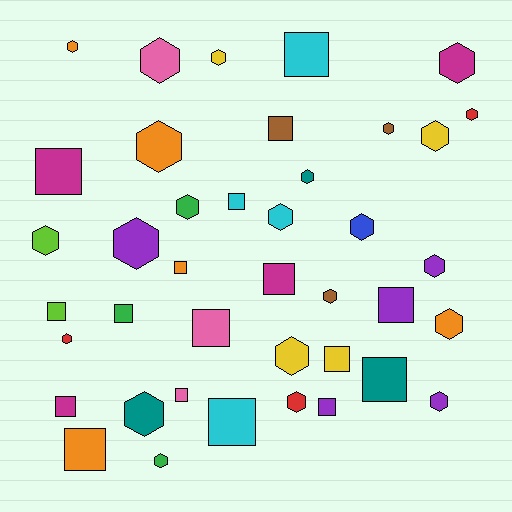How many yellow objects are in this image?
There are 4 yellow objects.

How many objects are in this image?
There are 40 objects.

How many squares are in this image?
There are 17 squares.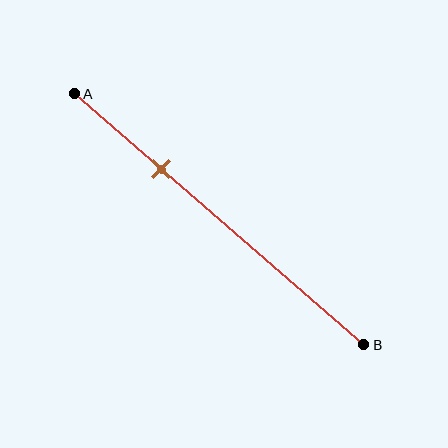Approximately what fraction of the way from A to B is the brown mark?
The brown mark is approximately 30% of the way from A to B.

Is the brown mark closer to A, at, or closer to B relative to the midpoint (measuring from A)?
The brown mark is closer to point A than the midpoint of segment AB.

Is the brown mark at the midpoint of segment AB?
No, the mark is at about 30% from A, not at the 50% midpoint.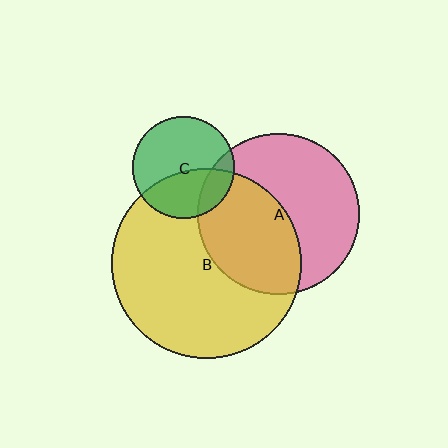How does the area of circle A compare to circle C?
Approximately 2.5 times.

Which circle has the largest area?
Circle B (yellow).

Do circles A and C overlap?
Yes.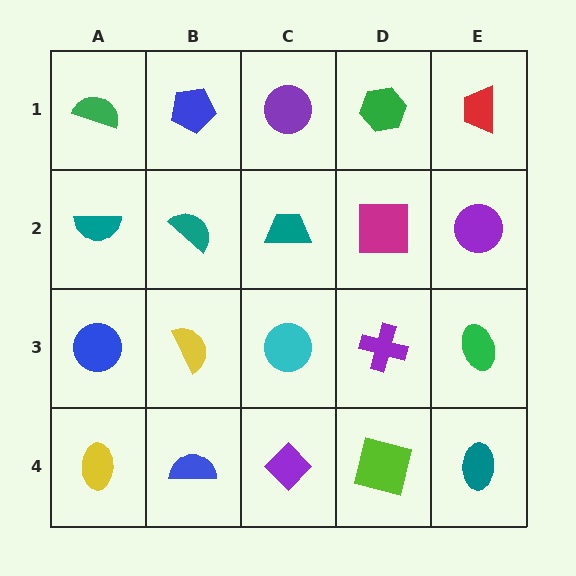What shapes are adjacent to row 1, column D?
A magenta square (row 2, column D), a purple circle (row 1, column C), a red trapezoid (row 1, column E).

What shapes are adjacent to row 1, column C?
A teal trapezoid (row 2, column C), a blue pentagon (row 1, column B), a green hexagon (row 1, column D).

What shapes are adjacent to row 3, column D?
A magenta square (row 2, column D), a lime square (row 4, column D), a cyan circle (row 3, column C), a green ellipse (row 3, column E).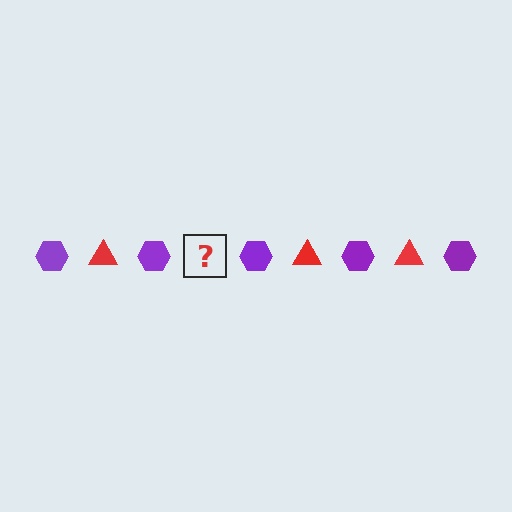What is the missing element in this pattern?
The missing element is a red triangle.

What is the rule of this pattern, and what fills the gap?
The rule is that the pattern alternates between purple hexagon and red triangle. The gap should be filled with a red triangle.